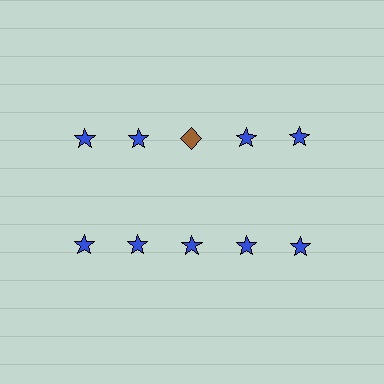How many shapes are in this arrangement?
There are 10 shapes arranged in a grid pattern.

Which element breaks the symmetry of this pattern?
The brown diamond in the top row, center column breaks the symmetry. All other shapes are blue stars.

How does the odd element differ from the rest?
It differs in both color (brown instead of blue) and shape (diamond instead of star).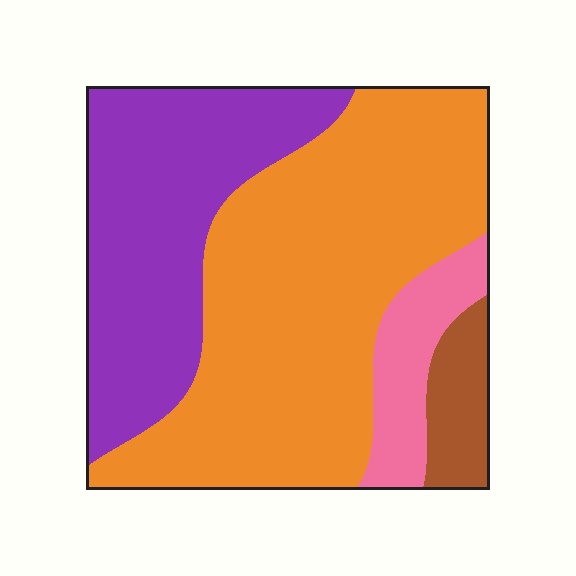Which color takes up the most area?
Orange, at roughly 55%.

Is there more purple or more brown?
Purple.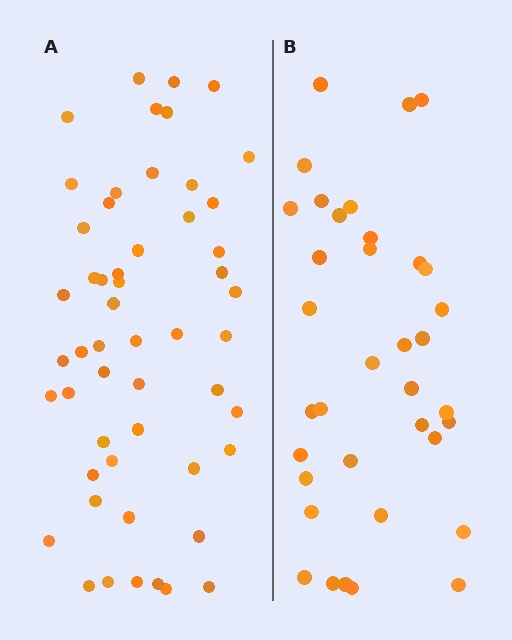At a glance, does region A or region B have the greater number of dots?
Region A (the left region) has more dots.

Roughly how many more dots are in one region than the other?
Region A has approximately 15 more dots than region B.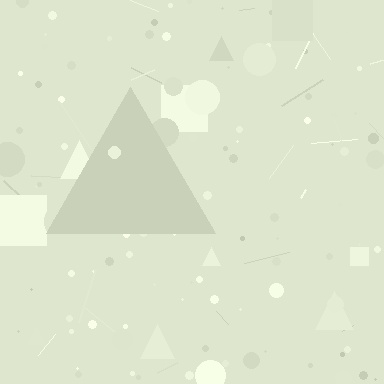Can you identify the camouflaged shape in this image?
The camouflaged shape is a triangle.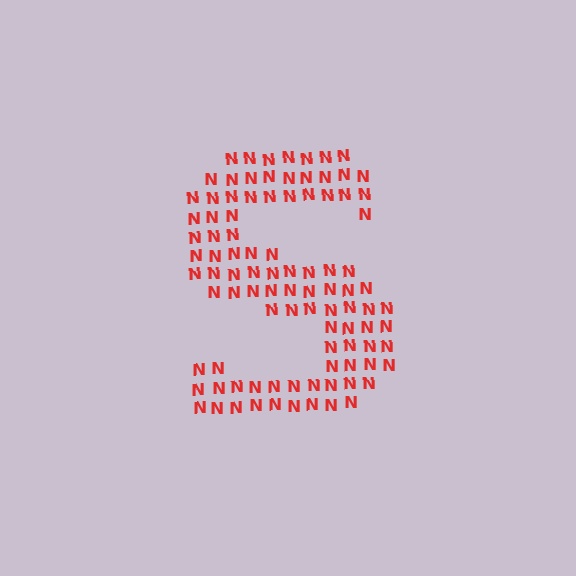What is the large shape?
The large shape is the letter S.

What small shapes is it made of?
It is made of small letter N's.